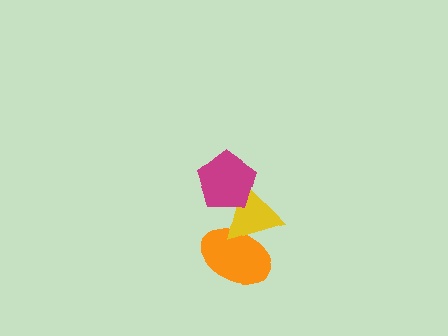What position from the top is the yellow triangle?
The yellow triangle is 2nd from the top.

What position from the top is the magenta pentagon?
The magenta pentagon is 1st from the top.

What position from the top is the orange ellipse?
The orange ellipse is 3rd from the top.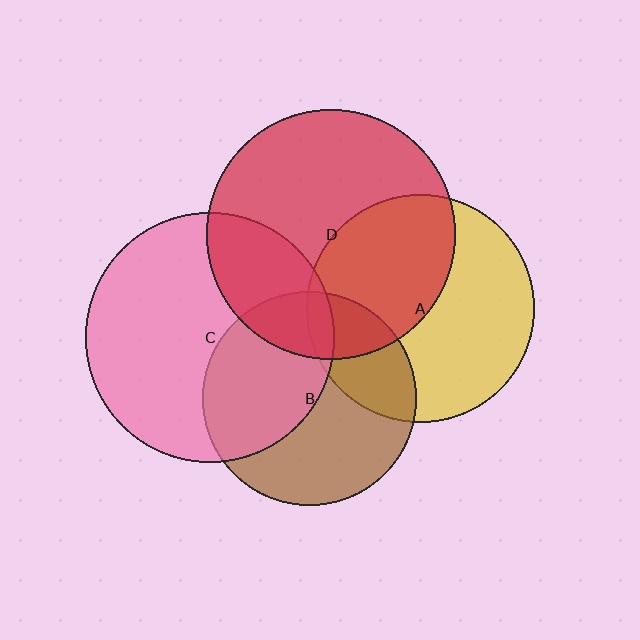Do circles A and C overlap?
Yes.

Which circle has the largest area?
Circle C (pink).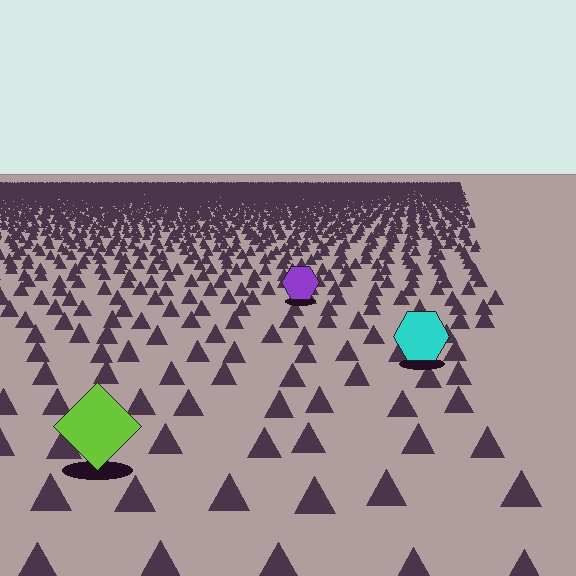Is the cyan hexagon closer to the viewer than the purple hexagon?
Yes. The cyan hexagon is closer — you can tell from the texture gradient: the ground texture is coarser near it.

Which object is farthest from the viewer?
The purple hexagon is farthest from the viewer. It appears smaller and the ground texture around it is denser.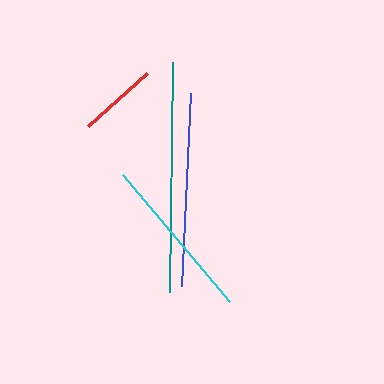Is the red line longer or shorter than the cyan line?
The cyan line is longer than the red line.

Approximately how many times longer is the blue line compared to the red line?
The blue line is approximately 2.4 times the length of the red line.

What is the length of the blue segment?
The blue segment is approximately 193 pixels long.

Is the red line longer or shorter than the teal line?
The teal line is longer than the red line.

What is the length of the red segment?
The red segment is approximately 80 pixels long.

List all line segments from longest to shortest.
From longest to shortest: teal, blue, cyan, red.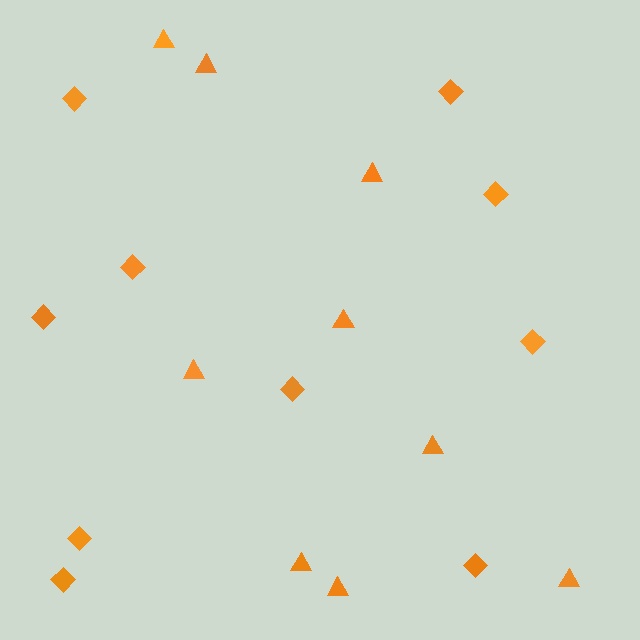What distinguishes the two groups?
There are 2 groups: one group of diamonds (10) and one group of triangles (9).